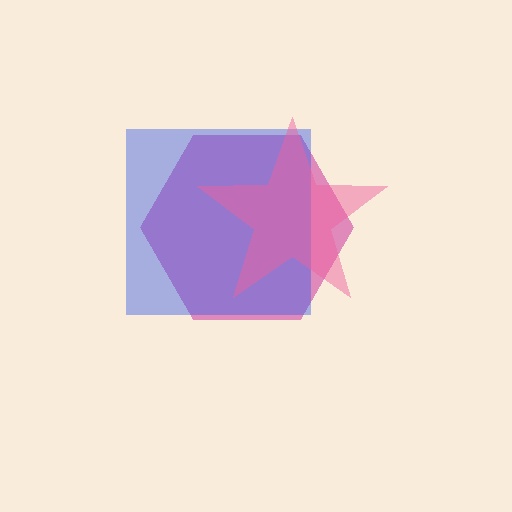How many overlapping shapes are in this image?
There are 3 overlapping shapes in the image.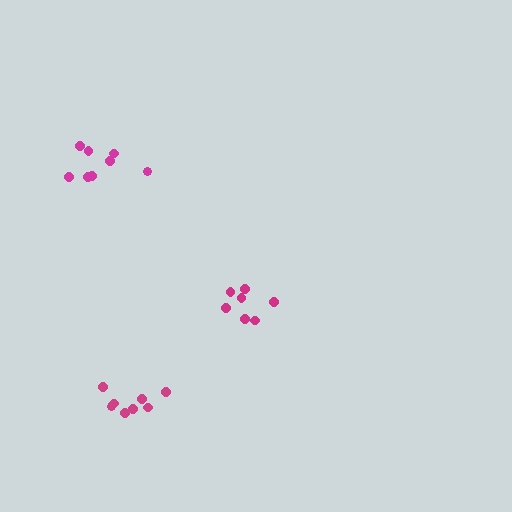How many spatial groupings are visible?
There are 3 spatial groupings.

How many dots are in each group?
Group 1: 8 dots, Group 2: 8 dots, Group 3: 7 dots (23 total).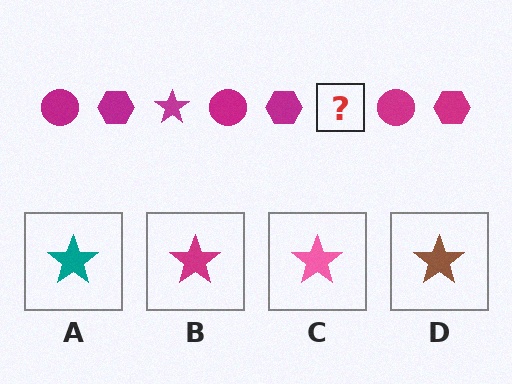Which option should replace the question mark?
Option B.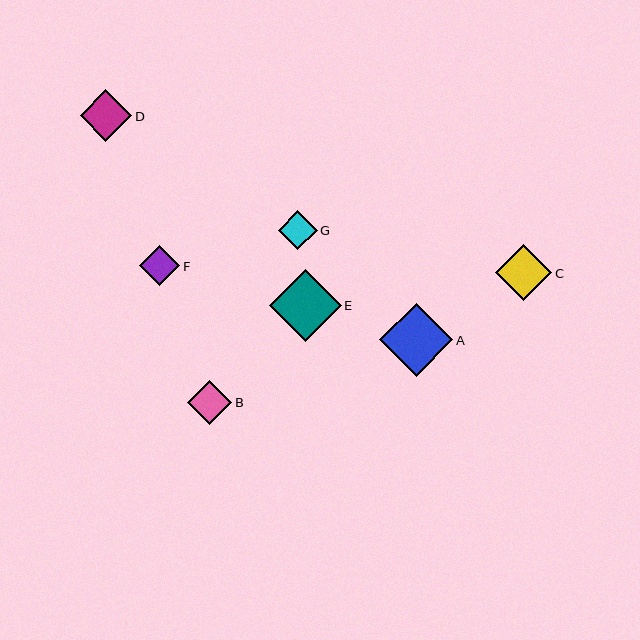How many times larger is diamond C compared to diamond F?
Diamond C is approximately 1.4 times the size of diamond F.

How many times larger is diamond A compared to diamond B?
Diamond A is approximately 1.7 times the size of diamond B.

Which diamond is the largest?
Diamond A is the largest with a size of approximately 73 pixels.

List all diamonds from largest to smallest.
From largest to smallest: A, E, C, D, B, F, G.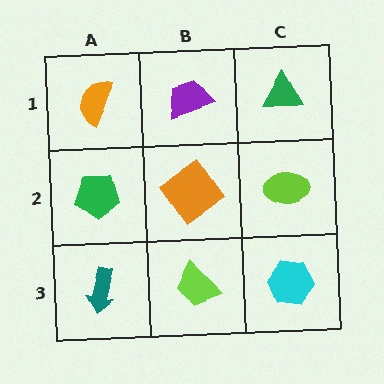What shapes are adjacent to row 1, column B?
An orange diamond (row 2, column B), an orange semicircle (row 1, column A), a green triangle (row 1, column C).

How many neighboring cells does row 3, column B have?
3.